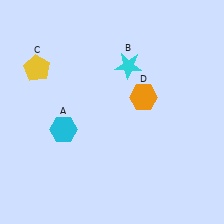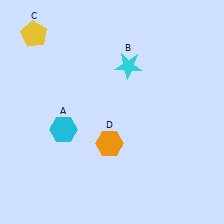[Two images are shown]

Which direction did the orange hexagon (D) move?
The orange hexagon (D) moved down.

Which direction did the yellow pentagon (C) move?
The yellow pentagon (C) moved up.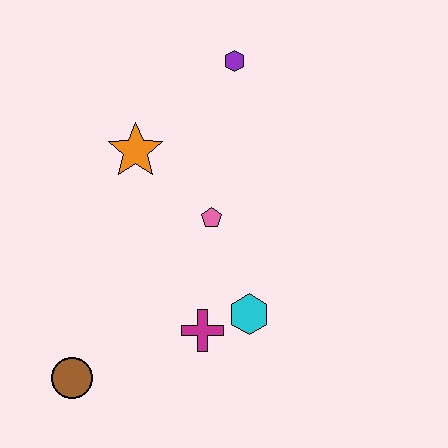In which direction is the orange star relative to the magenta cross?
The orange star is above the magenta cross.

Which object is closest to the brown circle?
The magenta cross is closest to the brown circle.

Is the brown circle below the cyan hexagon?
Yes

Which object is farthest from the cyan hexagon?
The purple hexagon is farthest from the cyan hexagon.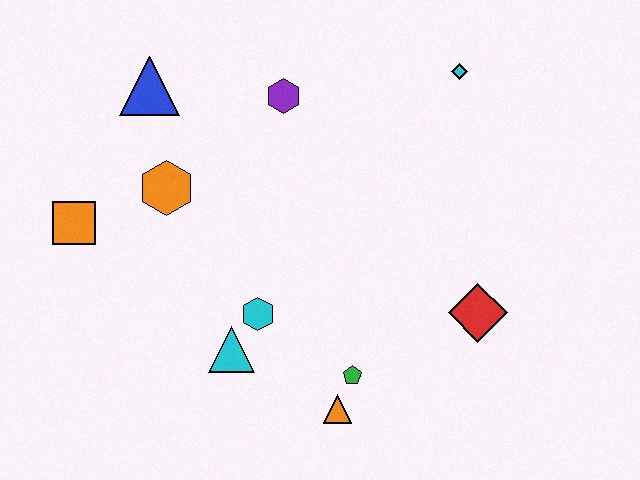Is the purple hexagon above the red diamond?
Yes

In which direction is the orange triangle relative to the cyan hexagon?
The orange triangle is below the cyan hexagon.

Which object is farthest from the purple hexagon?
The orange triangle is farthest from the purple hexagon.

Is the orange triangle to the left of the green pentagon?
Yes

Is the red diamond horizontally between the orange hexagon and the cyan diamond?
No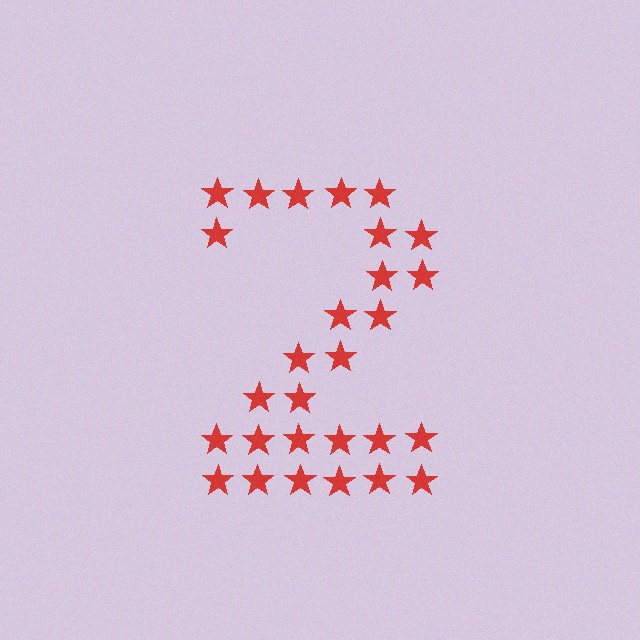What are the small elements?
The small elements are stars.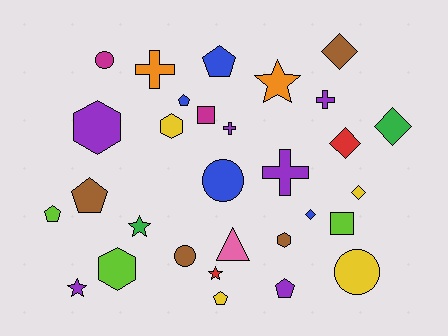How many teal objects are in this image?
There are no teal objects.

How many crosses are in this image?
There are 4 crosses.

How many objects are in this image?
There are 30 objects.